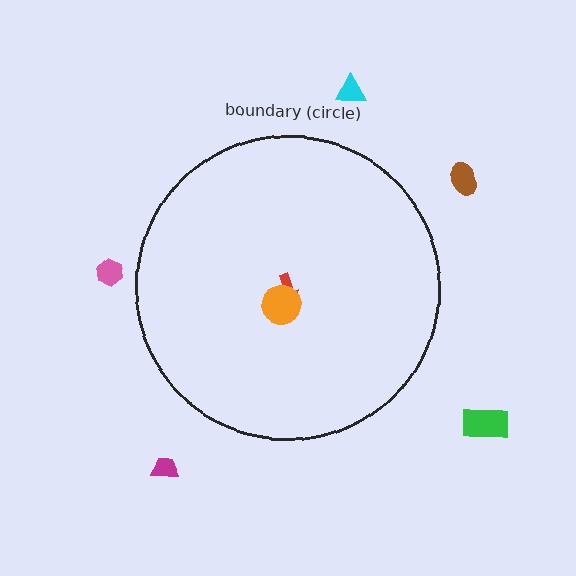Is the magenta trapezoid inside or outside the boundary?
Outside.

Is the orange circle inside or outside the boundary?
Inside.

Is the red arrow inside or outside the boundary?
Inside.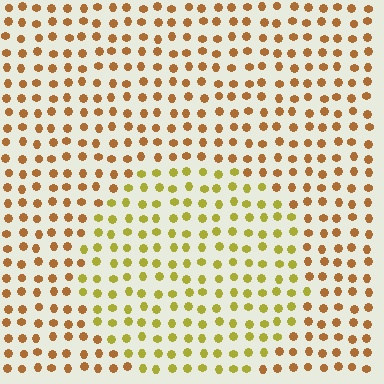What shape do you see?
I see a circle.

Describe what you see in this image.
The image is filled with small brown elements in a uniform arrangement. A circle-shaped region is visible where the elements are tinted to a slightly different hue, forming a subtle color boundary.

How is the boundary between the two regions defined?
The boundary is defined purely by a slight shift in hue (about 34 degrees). Spacing, size, and orientation are identical on both sides.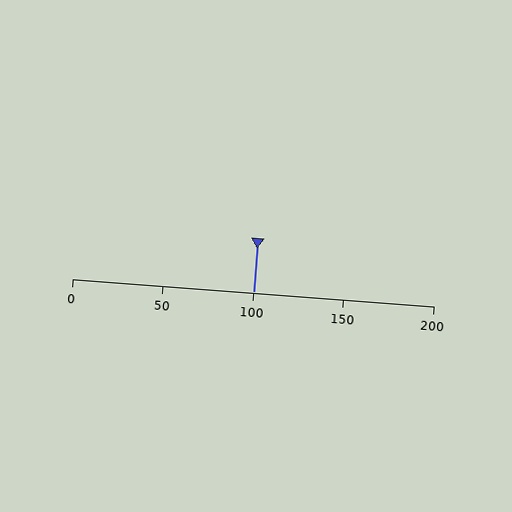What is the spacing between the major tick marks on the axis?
The major ticks are spaced 50 apart.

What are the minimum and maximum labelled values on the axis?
The axis runs from 0 to 200.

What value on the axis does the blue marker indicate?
The marker indicates approximately 100.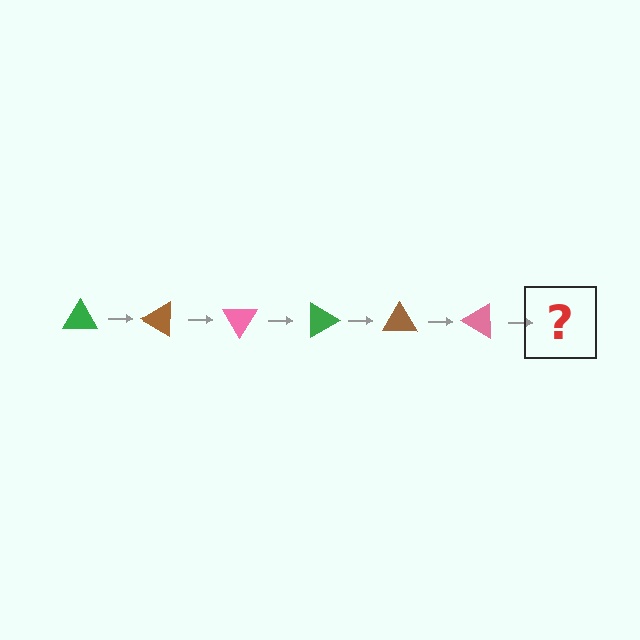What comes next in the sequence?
The next element should be a green triangle, rotated 180 degrees from the start.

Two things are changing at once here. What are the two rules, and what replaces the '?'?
The two rules are that it rotates 30 degrees each step and the color cycles through green, brown, and pink. The '?' should be a green triangle, rotated 180 degrees from the start.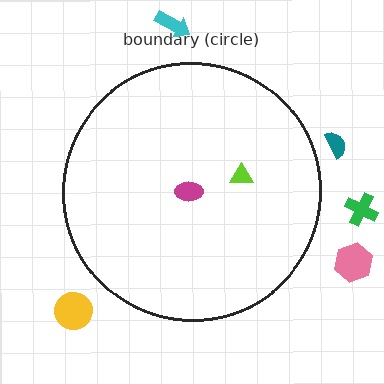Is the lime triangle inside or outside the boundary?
Inside.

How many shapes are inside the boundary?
2 inside, 5 outside.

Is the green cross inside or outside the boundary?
Outside.